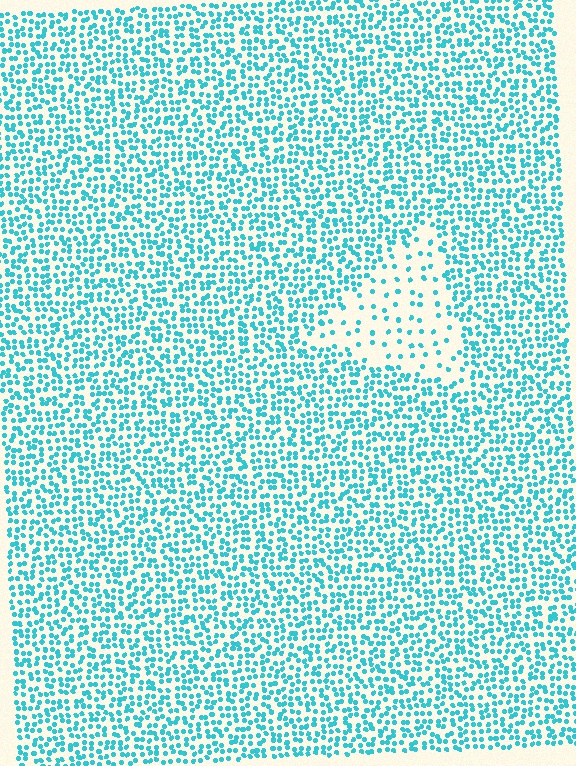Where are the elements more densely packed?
The elements are more densely packed outside the triangle boundary.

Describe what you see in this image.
The image contains small cyan elements arranged at two different densities. A triangle-shaped region is visible where the elements are less densely packed than the surrounding area.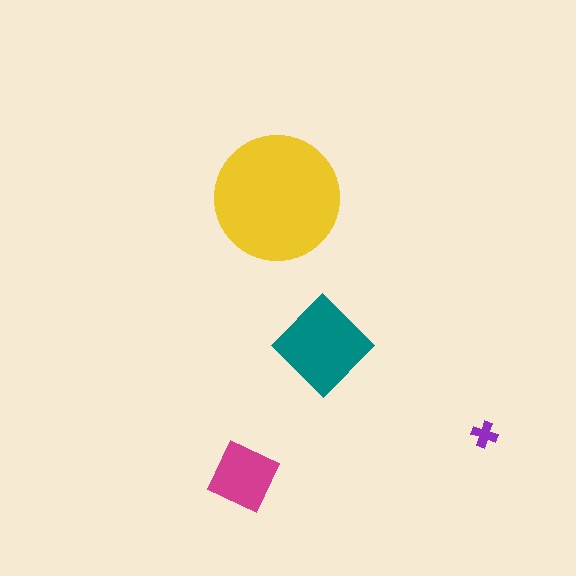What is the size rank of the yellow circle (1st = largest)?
1st.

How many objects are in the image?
There are 4 objects in the image.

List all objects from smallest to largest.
The purple cross, the magenta diamond, the teal diamond, the yellow circle.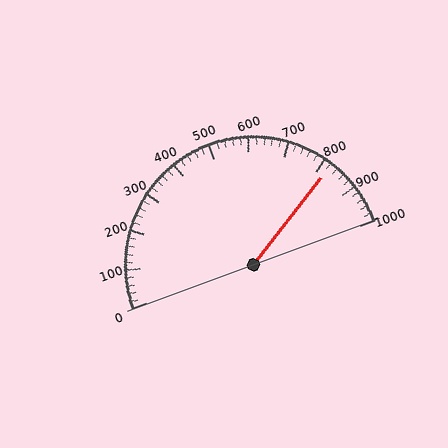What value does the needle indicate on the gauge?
The needle indicates approximately 820.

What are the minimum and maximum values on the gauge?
The gauge ranges from 0 to 1000.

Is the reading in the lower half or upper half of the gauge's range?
The reading is in the upper half of the range (0 to 1000).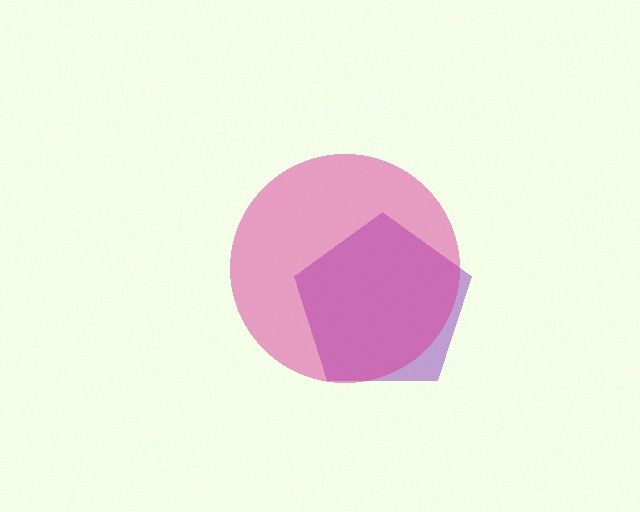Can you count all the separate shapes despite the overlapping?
Yes, there are 2 separate shapes.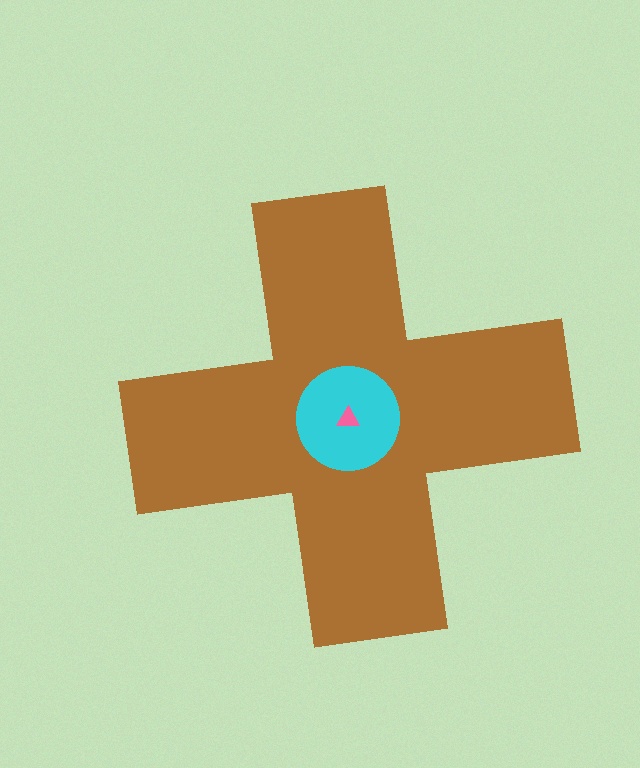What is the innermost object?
The pink triangle.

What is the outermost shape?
The brown cross.